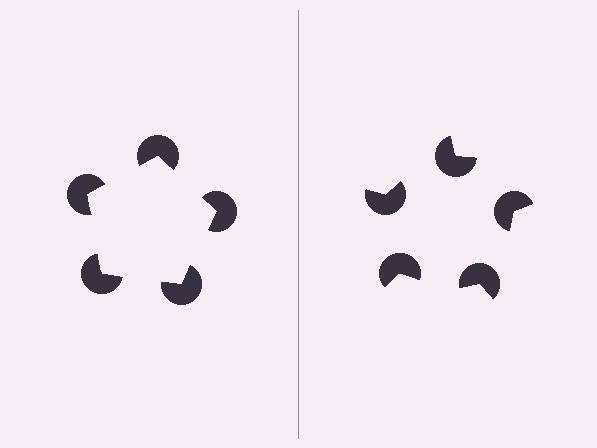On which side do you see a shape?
An illusory pentagon appears on the left side. On the right side the wedge cuts are rotated, so no coherent shape forms.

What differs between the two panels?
The pac-man discs are positioned identically on both sides; only the wedge orientations differ. On the left they align to a pentagon; on the right they are misaligned.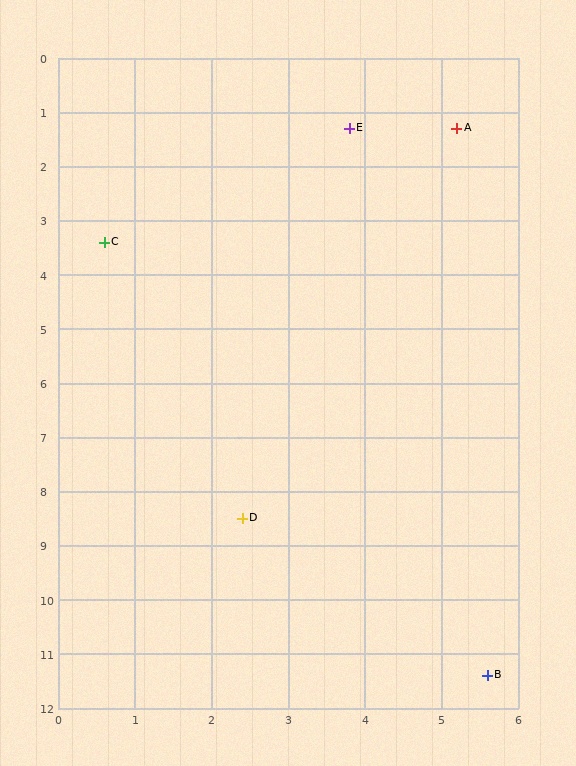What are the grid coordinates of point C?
Point C is at approximately (0.6, 3.4).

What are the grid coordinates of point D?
Point D is at approximately (2.4, 8.5).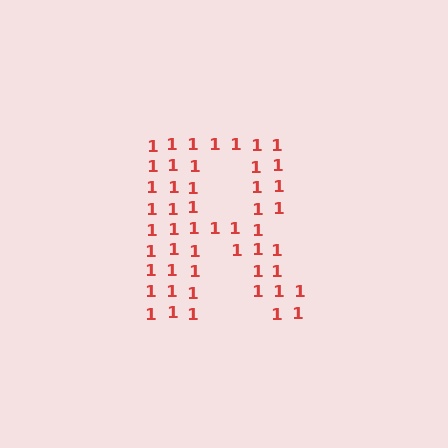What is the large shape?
The large shape is the letter R.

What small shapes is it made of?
It is made of small digit 1's.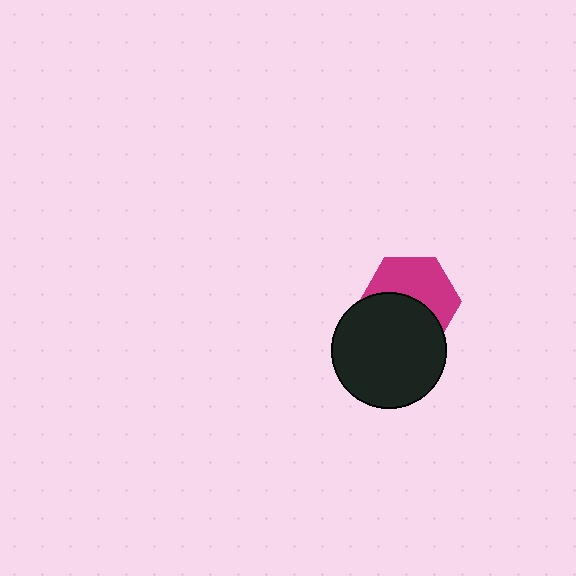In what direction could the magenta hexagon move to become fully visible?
The magenta hexagon could move up. That would shift it out from behind the black circle entirely.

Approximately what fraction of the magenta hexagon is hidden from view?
Roughly 49% of the magenta hexagon is hidden behind the black circle.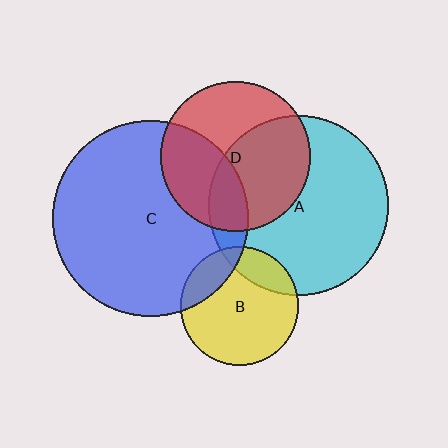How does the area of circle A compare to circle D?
Approximately 1.4 times.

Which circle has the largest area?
Circle C (blue).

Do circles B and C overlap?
Yes.